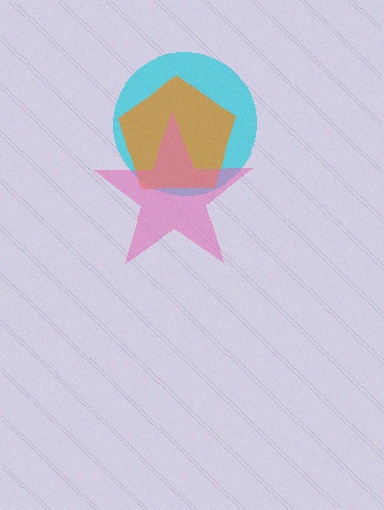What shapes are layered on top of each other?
The layered shapes are: a cyan circle, an orange pentagon, a pink star.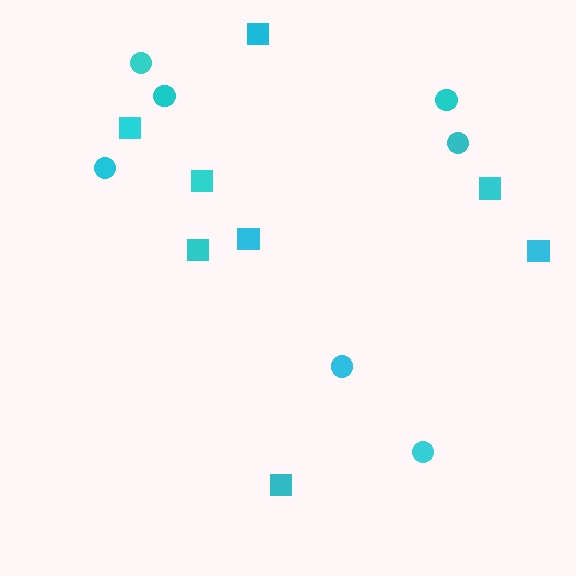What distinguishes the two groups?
There are 2 groups: one group of squares (8) and one group of circles (7).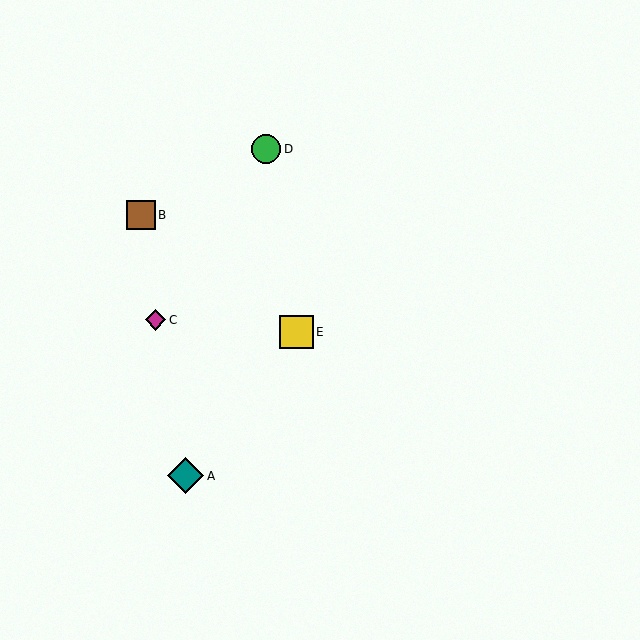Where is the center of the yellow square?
The center of the yellow square is at (297, 332).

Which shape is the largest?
The teal diamond (labeled A) is the largest.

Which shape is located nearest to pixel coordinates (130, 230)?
The brown square (labeled B) at (141, 215) is nearest to that location.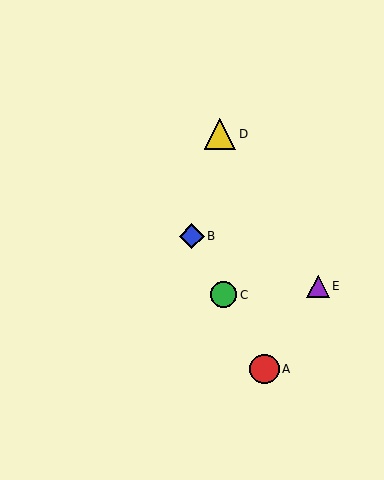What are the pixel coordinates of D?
Object D is at (220, 134).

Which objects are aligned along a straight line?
Objects A, B, C are aligned along a straight line.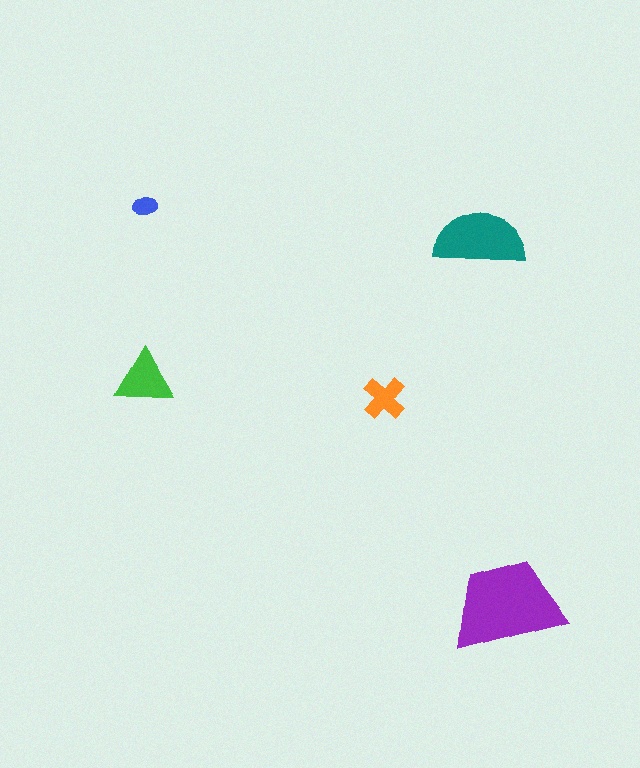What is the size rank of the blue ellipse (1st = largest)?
5th.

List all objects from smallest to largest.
The blue ellipse, the orange cross, the green triangle, the teal semicircle, the purple trapezoid.